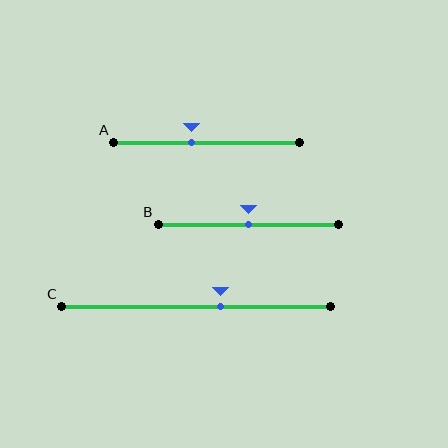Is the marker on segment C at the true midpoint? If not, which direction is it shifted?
No, the marker on segment C is shifted to the right by about 9% of the segment length.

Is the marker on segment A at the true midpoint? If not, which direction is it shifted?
No, the marker on segment A is shifted to the left by about 8% of the segment length.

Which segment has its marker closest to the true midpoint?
Segment B has its marker closest to the true midpoint.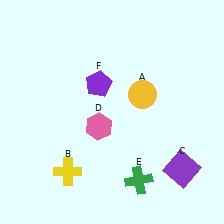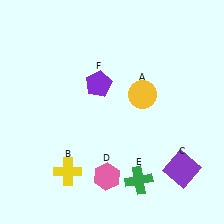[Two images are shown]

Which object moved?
The pink hexagon (D) moved down.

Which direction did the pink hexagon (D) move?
The pink hexagon (D) moved down.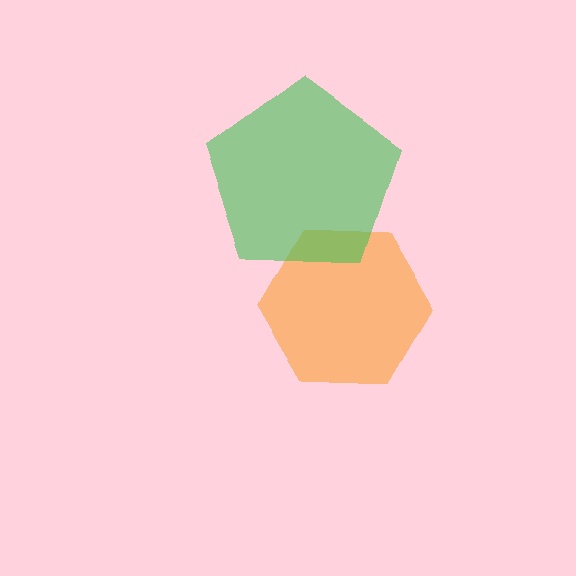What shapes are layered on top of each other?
The layered shapes are: an orange hexagon, a green pentagon.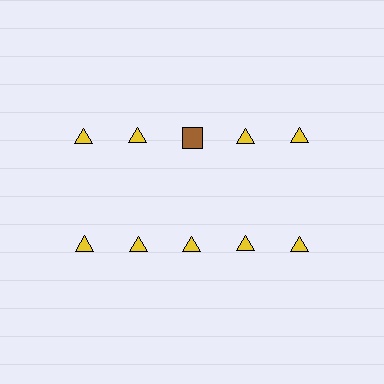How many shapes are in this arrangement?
There are 10 shapes arranged in a grid pattern.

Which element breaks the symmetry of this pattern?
The brown square in the top row, center column breaks the symmetry. All other shapes are yellow triangles.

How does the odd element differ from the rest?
It differs in both color (brown instead of yellow) and shape (square instead of triangle).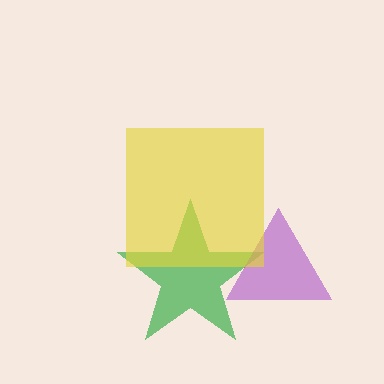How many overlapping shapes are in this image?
There are 3 overlapping shapes in the image.